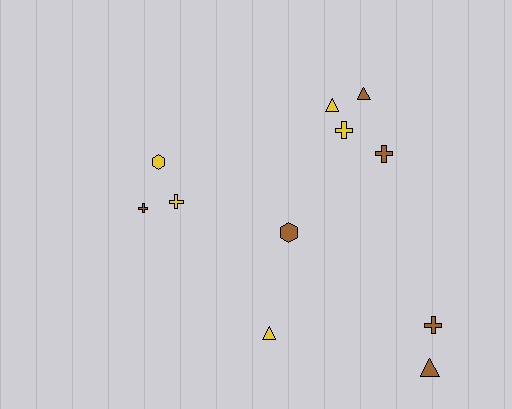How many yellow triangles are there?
There are 2 yellow triangles.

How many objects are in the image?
There are 11 objects.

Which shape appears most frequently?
Cross, with 5 objects.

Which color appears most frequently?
Brown, with 6 objects.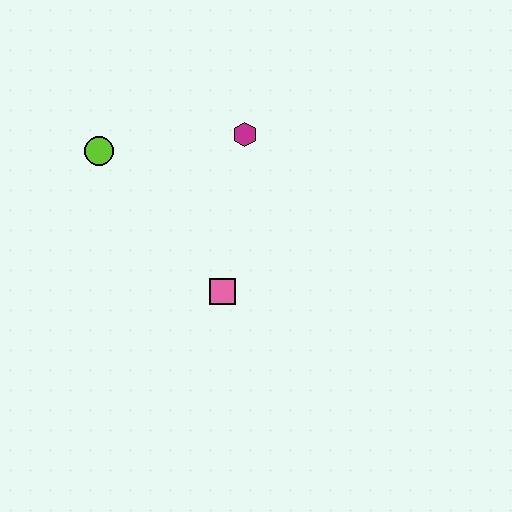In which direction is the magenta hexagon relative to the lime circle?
The magenta hexagon is to the right of the lime circle.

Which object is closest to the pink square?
The magenta hexagon is closest to the pink square.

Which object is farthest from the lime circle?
The pink square is farthest from the lime circle.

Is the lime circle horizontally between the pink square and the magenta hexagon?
No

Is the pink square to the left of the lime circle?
No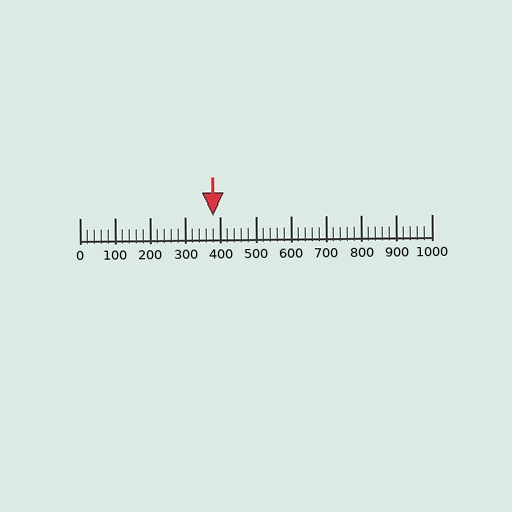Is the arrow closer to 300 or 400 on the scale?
The arrow is closer to 400.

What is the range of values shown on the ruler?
The ruler shows values from 0 to 1000.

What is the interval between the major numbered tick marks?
The major tick marks are spaced 100 units apart.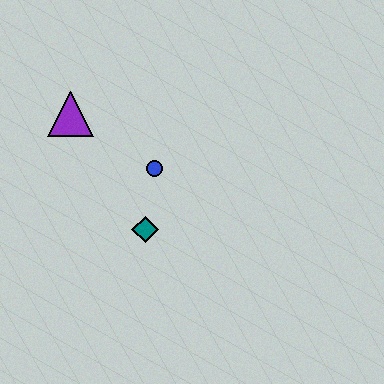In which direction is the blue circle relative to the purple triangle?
The blue circle is to the right of the purple triangle.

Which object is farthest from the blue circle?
The purple triangle is farthest from the blue circle.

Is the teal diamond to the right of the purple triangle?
Yes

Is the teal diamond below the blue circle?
Yes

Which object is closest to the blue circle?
The teal diamond is closest to the blue circle.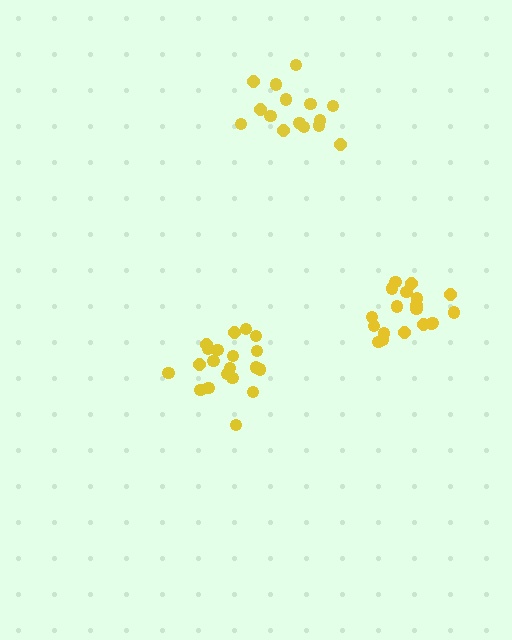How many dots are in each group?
Group 1: 20 dots, Group 2: 19 dots, Group 3: 16 dots (55 total).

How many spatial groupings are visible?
There are 3 spatial groupings.